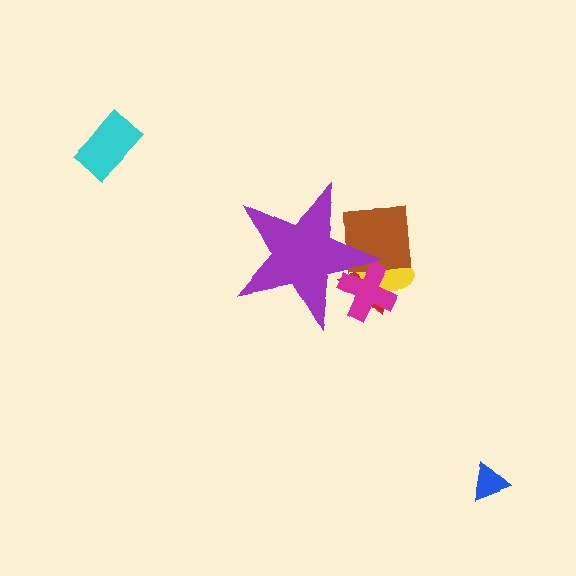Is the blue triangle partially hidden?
No, the blue triangle is fully visible.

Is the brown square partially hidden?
Yes, the brown square is partially hidden behind the purple star.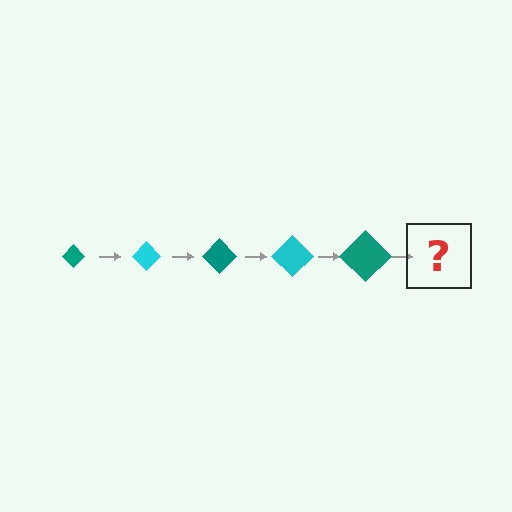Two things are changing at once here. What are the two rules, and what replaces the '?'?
The two rules are that the diamond grows larger each step and the color cycles through teal and cyan. The '?' should be a cyan diamond, larger than the previous one.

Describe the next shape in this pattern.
It should be a cyan diamond, larger than the previous one.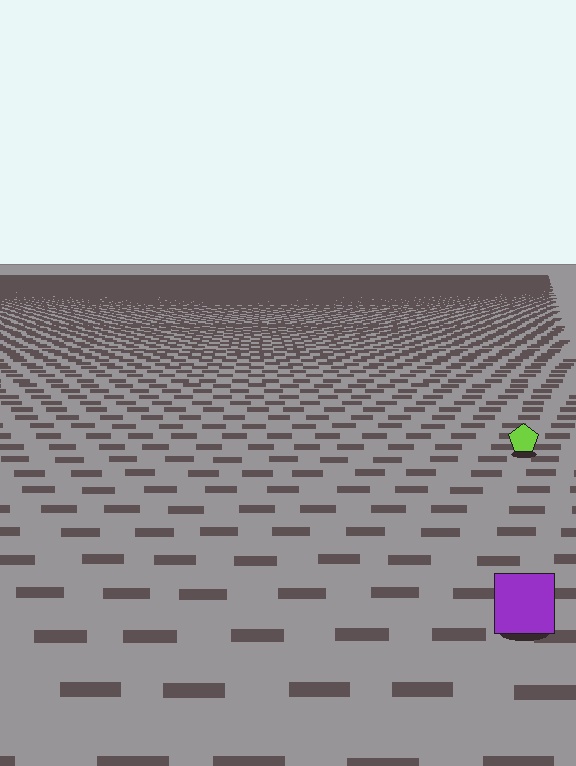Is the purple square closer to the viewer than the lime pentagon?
Yes. The purple square is closer — you can tell from the texture gradient: the ground texture is coarser near it.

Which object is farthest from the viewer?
The lime pentagon is farthest from the viewer. It appears smaller and the ground texture around it is denser.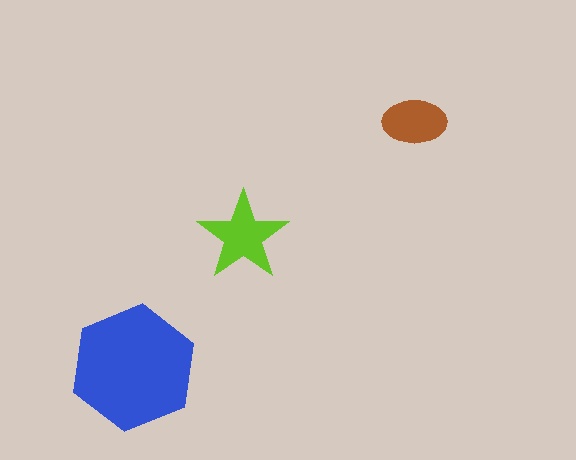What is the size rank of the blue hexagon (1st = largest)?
1st.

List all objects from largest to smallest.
The blue hexagon, the lime star, the brown ellipse.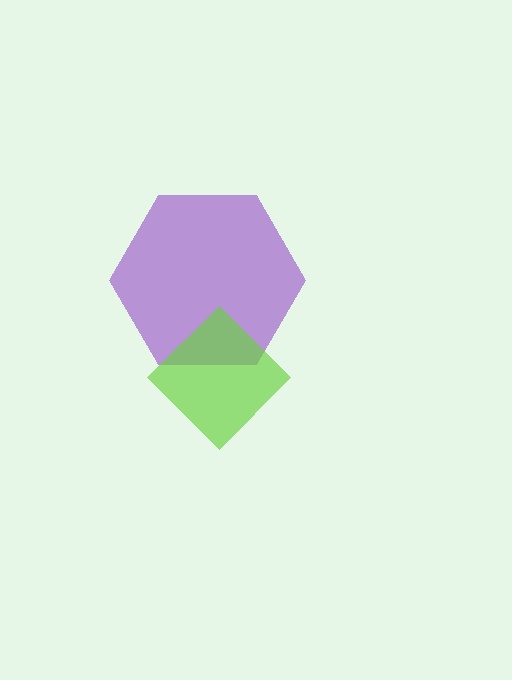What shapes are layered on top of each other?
The layered shapes are: a purple hexagon, a lime diamond.